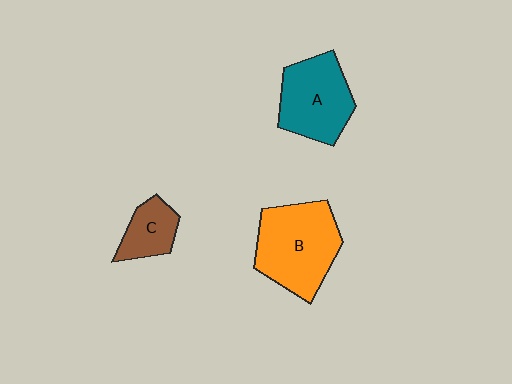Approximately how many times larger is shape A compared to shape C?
Approximately 1.9 times.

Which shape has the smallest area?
Shape C (brown).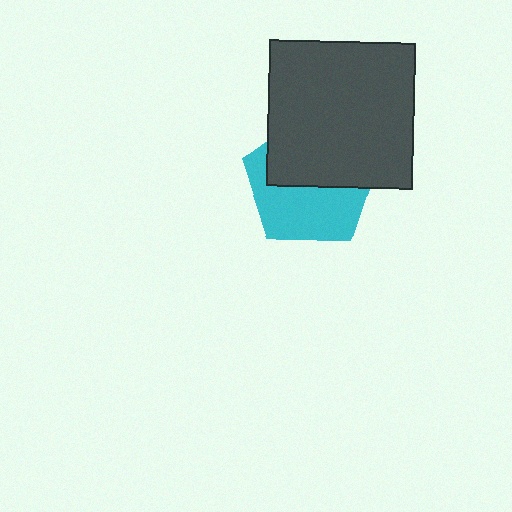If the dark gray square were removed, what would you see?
You would see the complete cyan pentagon.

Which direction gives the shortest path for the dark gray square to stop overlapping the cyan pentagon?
Moving up gives the shortest separation.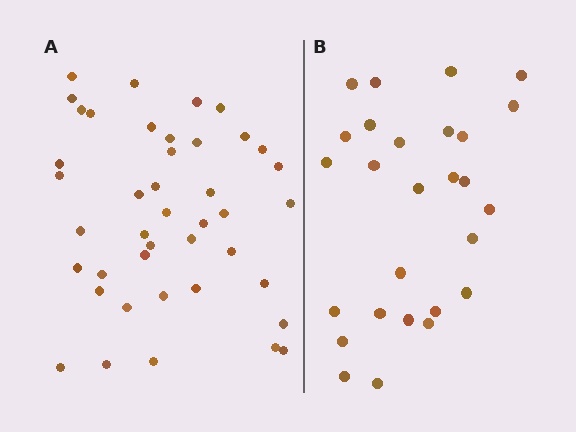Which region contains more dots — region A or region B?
Region A (the left region) has more dots.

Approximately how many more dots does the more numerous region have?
Region A has approximately 15 more dots than region B.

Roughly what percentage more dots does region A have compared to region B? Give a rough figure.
About 55% more.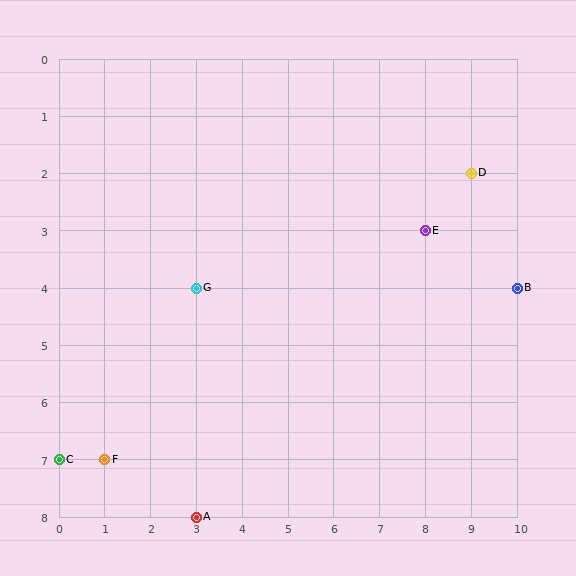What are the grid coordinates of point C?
Point C is at grid coordinates (0, 7).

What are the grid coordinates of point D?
Point D is at grid coordinates (9, 2).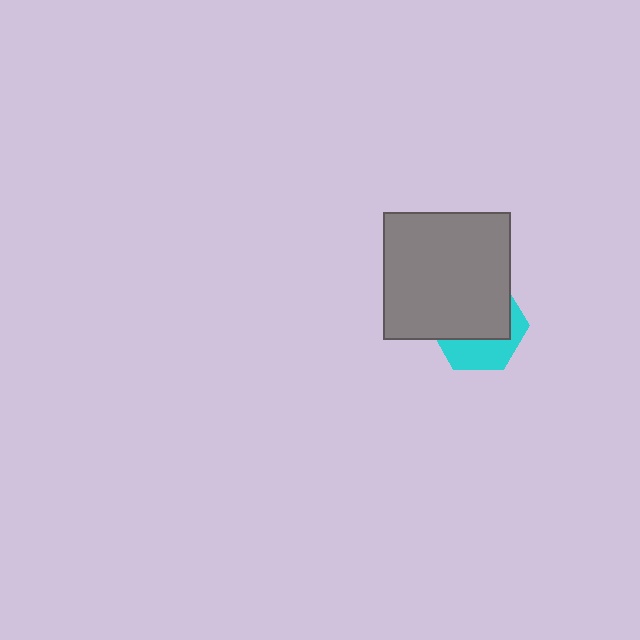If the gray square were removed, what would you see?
You would see the complete cyan hexagon.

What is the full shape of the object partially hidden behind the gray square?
The partially hidden object is a cyan hexagon.